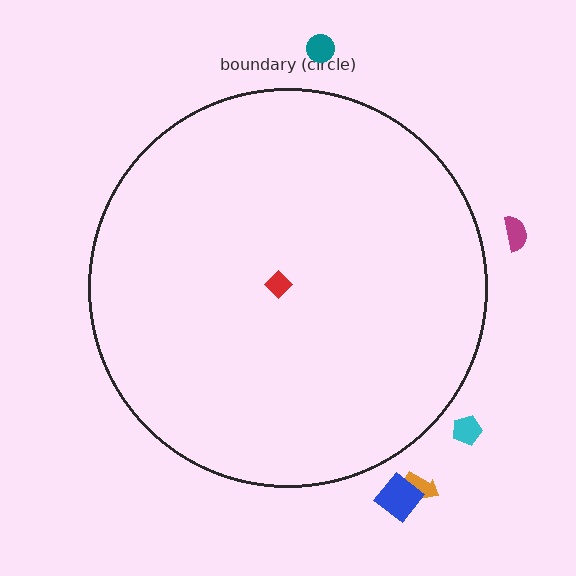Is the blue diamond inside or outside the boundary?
Outside.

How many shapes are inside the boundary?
1 inside, 5 outside.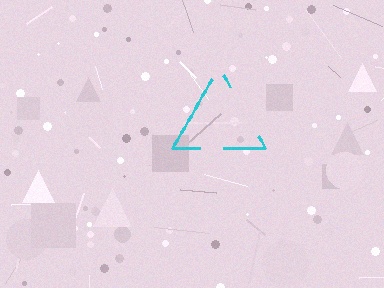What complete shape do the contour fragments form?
The contour fragments form a triangle.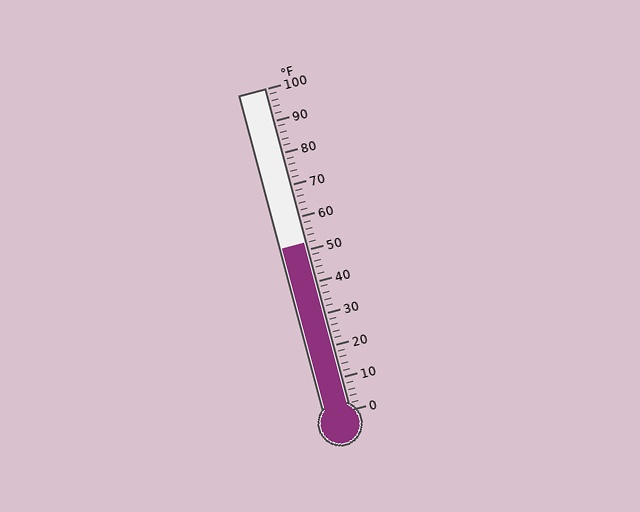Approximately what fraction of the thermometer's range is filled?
The thermometer is filled to approximately 50% of its range.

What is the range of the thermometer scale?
The thermometer scale ranges from 0°F to 100°F.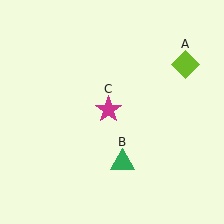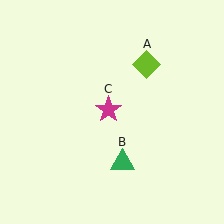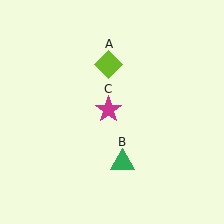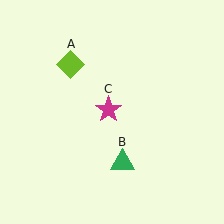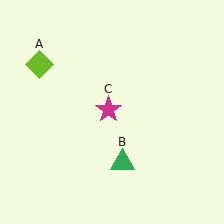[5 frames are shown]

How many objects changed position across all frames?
1 object changed position: lime diamond (object A).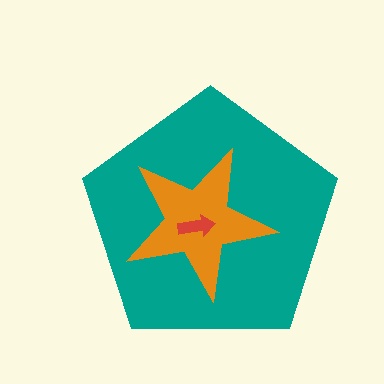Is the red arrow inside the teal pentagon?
Yes.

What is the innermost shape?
The red arrow.